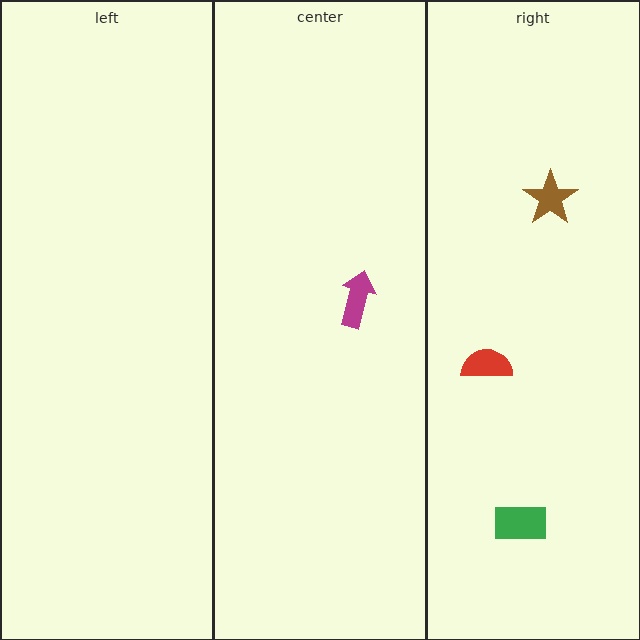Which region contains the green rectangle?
The right region.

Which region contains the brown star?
The right region.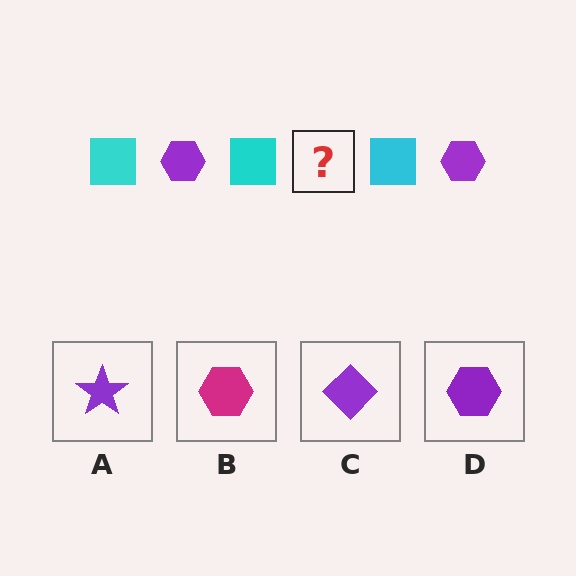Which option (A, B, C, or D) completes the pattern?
D.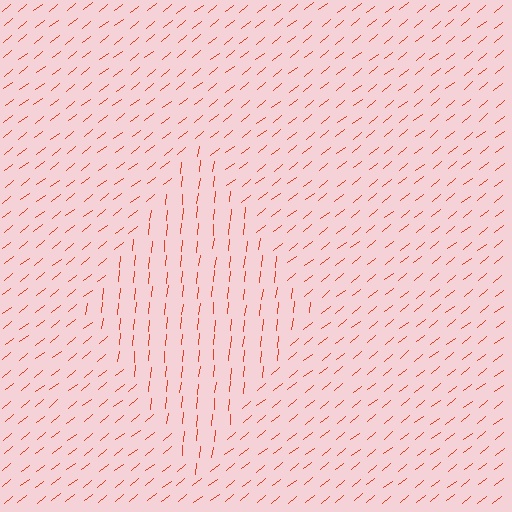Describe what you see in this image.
The image is filled with small red line segments. A diamond region in the image has lines oriented differently from the surrounding lines, creating a visible texture boundary.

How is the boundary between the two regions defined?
The boundary is defined purely by a change in line orientation (approximately 45 degrees difference). All lines are the same color and thickness.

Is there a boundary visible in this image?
Yes, there is a texture boundary formed by a change in line orientation.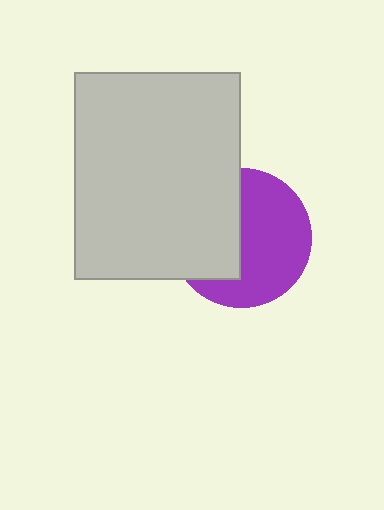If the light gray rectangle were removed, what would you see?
You would see the complete purple circle.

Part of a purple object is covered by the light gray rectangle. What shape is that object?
It is a circle.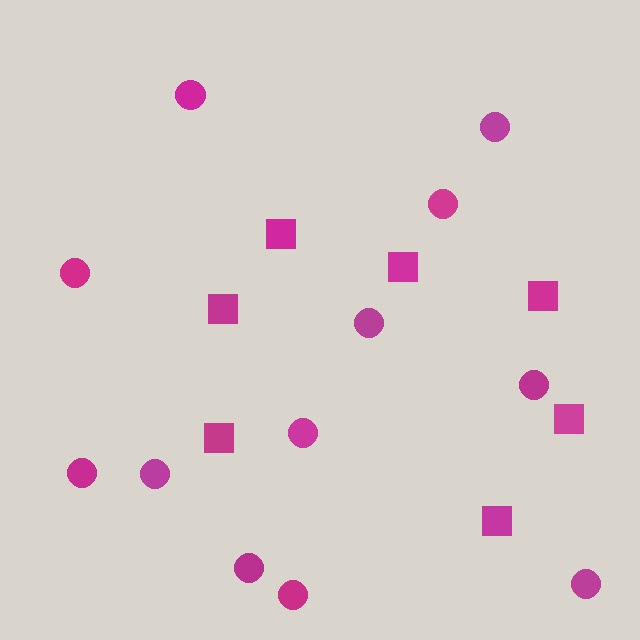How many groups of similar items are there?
There are 2 groups: one group of circles (12) and one group of squares (7).